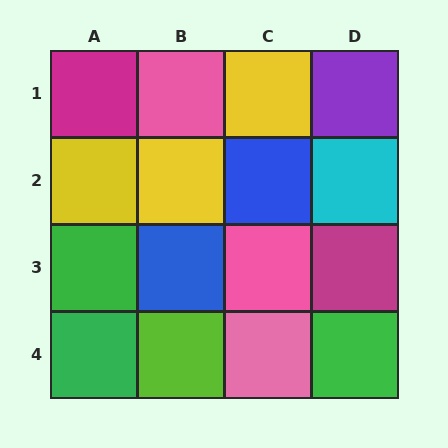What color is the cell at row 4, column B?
Lime.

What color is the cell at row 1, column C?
Yellow.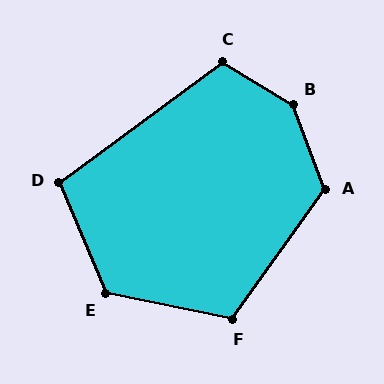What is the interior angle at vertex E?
Approximately 124 degrees (obtuse).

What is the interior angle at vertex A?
Approximately 123 degrees (obtuse).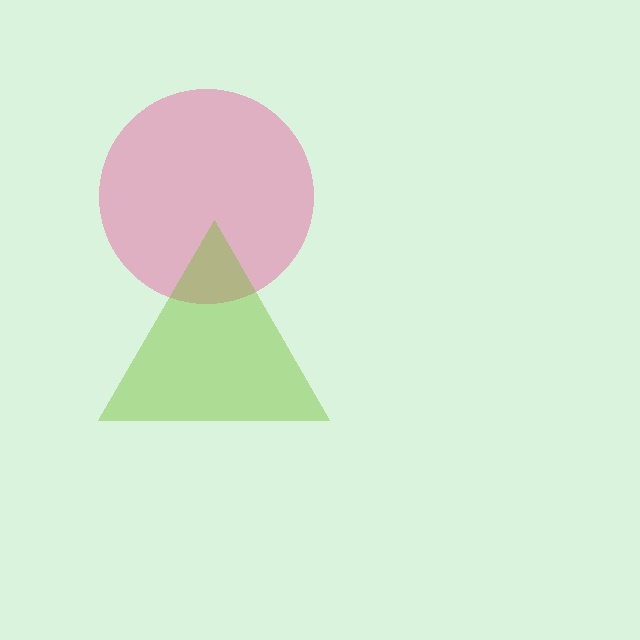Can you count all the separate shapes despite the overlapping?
Yes, there are 2 separate shapes.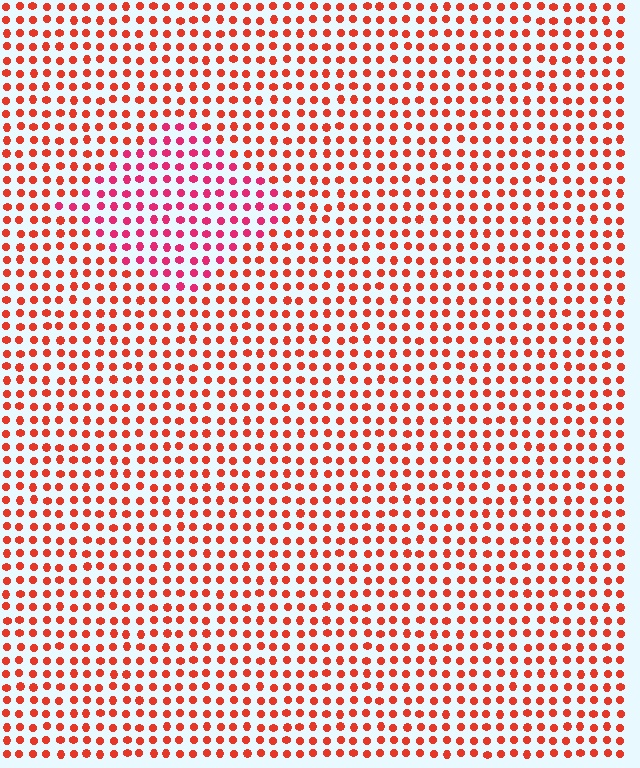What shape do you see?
I see a diamond.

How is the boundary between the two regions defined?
The boundary is defined purely by a slight shift in hue (about 29 degrees). Spacing, size, and orientation are identical on both sides.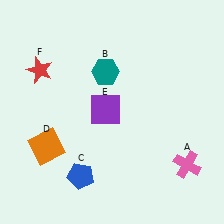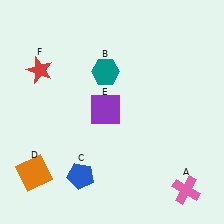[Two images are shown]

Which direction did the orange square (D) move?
The orange square (D) moved down.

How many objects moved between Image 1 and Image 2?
2 objects moved between the two images.